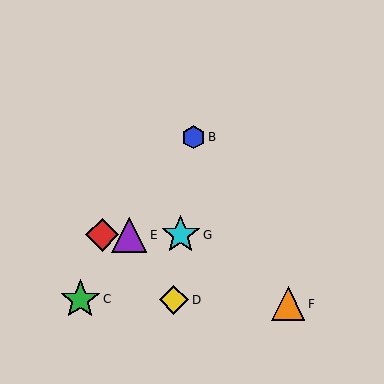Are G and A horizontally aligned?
Yes, both are at y≈235.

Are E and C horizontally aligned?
No, E is at y≈235 and C is at y≈299.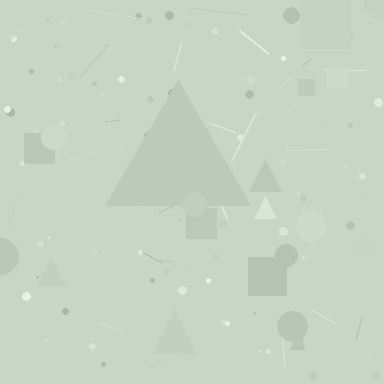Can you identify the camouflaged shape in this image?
The camouflaged shape is a triangle.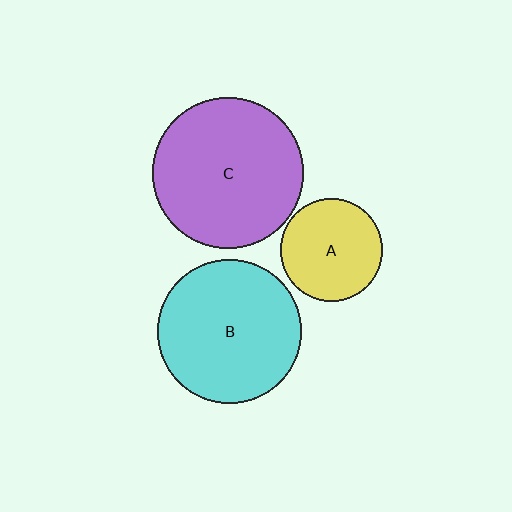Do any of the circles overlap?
No, none of the circles overlap.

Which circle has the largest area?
Circle C (purple).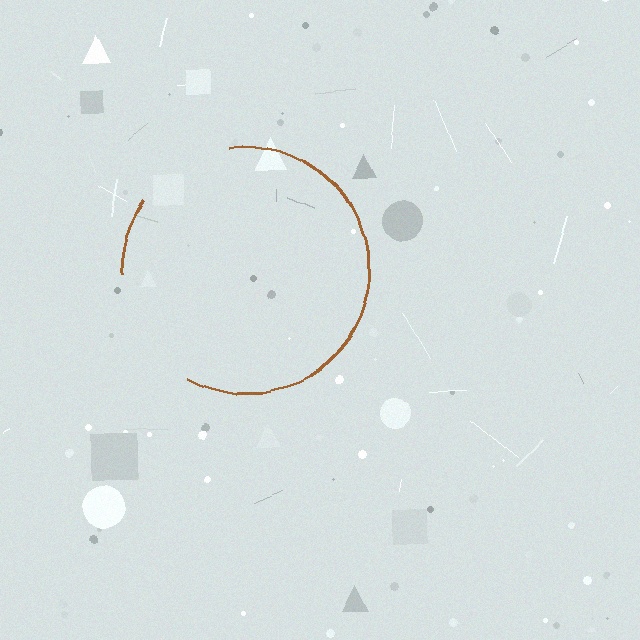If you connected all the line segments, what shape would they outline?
They would outline a circle.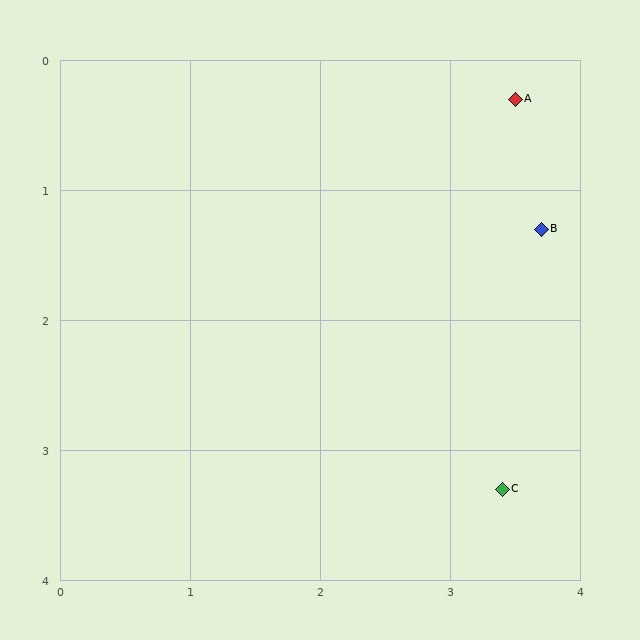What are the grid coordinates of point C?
Point C is at approximately (3.4, 3.3).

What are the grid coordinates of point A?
Point A is at approximately (3.5, 0.3).